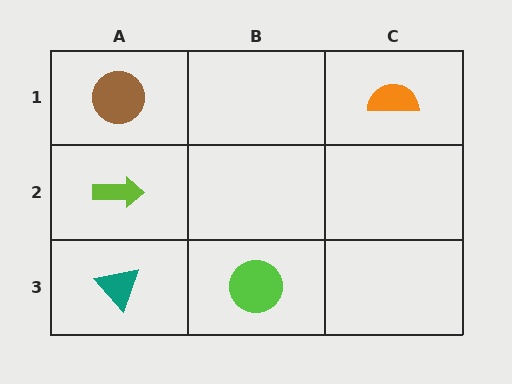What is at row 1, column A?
A brown circle.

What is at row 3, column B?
A lime circle.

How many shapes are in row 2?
1 shape.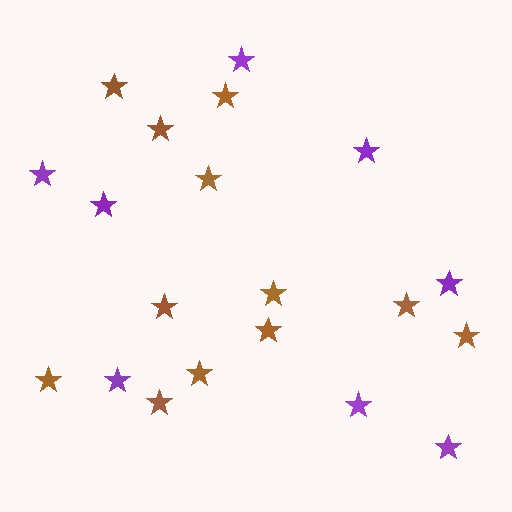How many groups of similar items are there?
There are 2 groups: one group of brown stars (12) and one group of purple stars (8).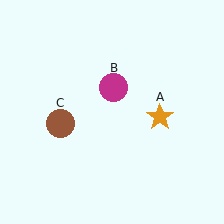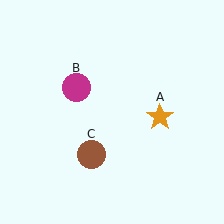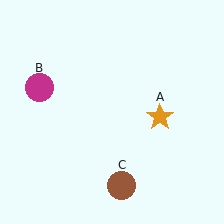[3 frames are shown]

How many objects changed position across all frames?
2 objects changed position: magenta circle (object B), brown circle (object C).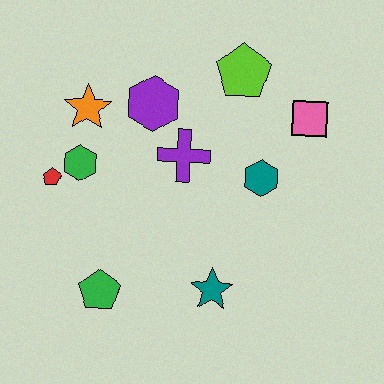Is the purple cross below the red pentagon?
No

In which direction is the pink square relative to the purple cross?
The pink square is to the right of the purple cross.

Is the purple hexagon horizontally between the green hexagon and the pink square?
Yes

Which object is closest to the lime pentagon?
The pink square is closest to the lime pentagon.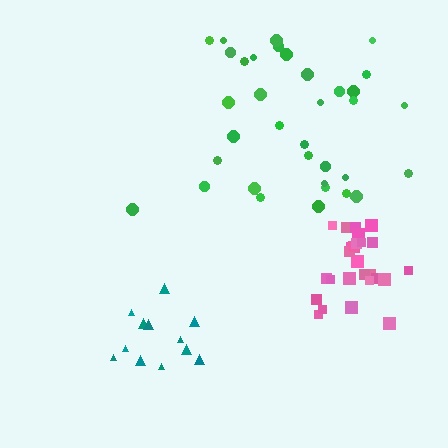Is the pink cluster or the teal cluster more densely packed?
Pink.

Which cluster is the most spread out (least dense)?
Green.